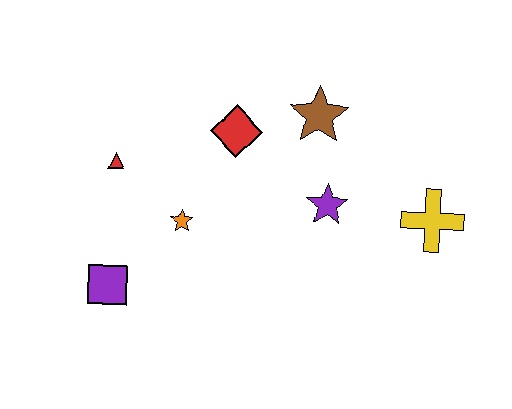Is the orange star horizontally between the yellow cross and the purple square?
Yes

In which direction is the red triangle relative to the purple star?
The red triangle is to the left of the purple star.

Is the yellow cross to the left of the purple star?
No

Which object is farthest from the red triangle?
The yellow cross is farthest from the red triangle.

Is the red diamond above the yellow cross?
Yes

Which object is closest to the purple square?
The orange star is closest to the purple square.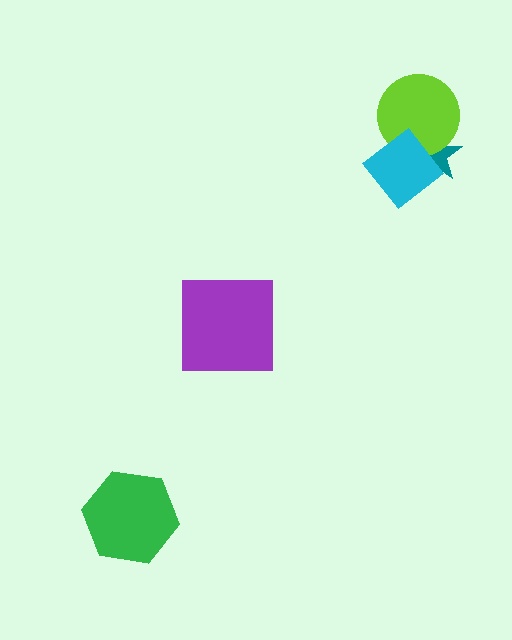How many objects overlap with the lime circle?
2 objects overlap with the lime circle.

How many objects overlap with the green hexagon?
0 objects overlap with the green hexagon.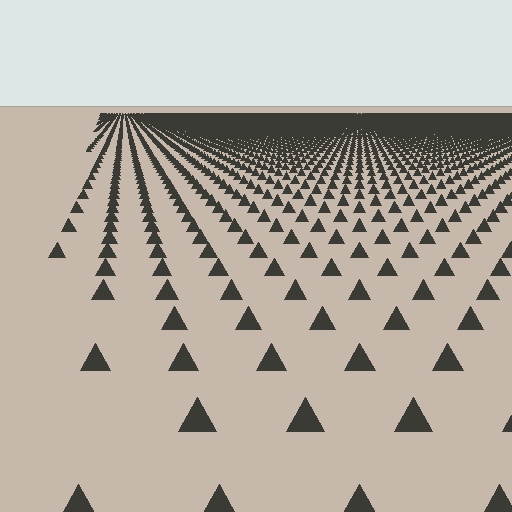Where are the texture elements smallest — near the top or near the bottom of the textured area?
Near the top.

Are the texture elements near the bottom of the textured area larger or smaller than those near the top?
Larger. Near the bottom, elements are closer to the viewer and appear at a bigger on-screen size.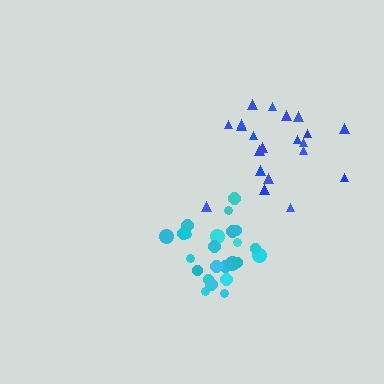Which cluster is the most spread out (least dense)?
Blue.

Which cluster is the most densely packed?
Cyan.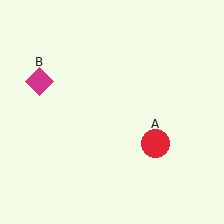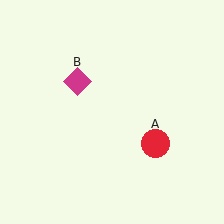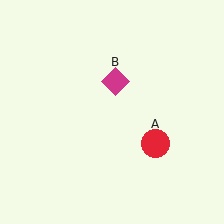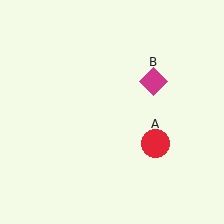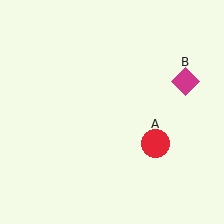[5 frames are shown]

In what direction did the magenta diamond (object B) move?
The magenta diamond (object B) moved right.